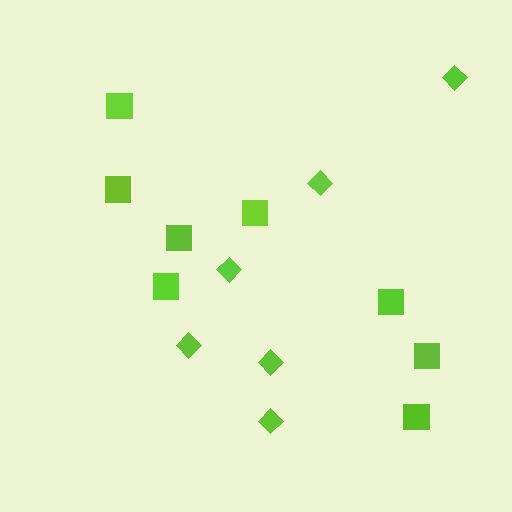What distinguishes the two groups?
There are 2 groups: one group of diamonds (6) and one group of squares (8).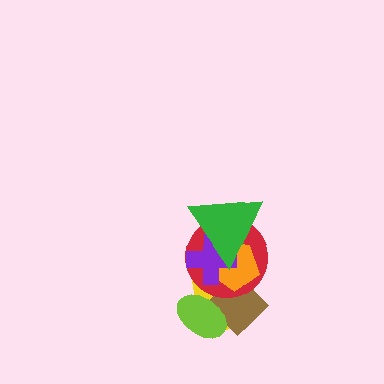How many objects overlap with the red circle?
5 objects overlap with the red circle.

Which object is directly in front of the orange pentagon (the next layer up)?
The purple cross is directly in front of the orange pentagon.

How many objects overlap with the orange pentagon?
5 objects overlap with the orange pentagon.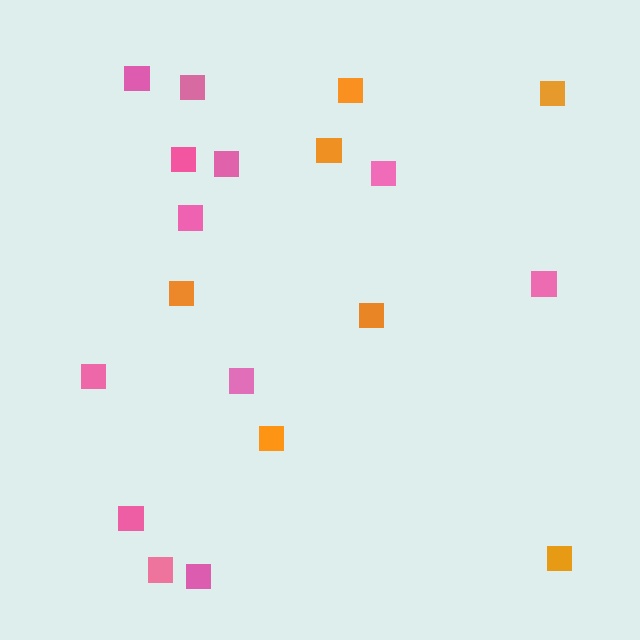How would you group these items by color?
There are 2 groups: one group of orange squares (7) and one group of pink squares (12).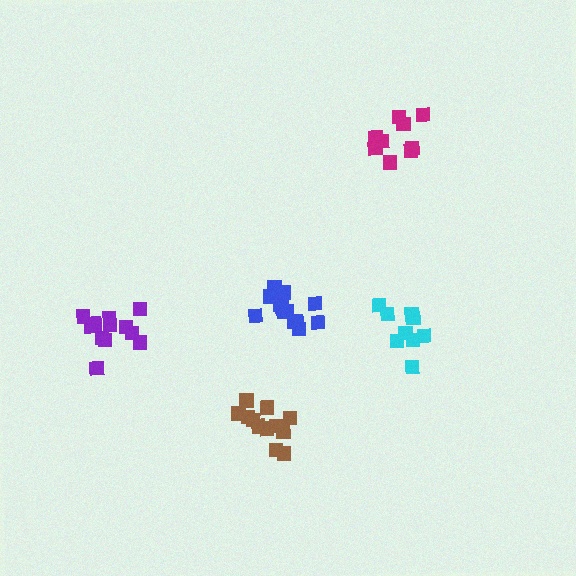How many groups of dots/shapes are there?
There are 5 groups.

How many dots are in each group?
Group 1: 13 dots, Group 2: 9 dots, Group 3: 12 dots, Group 4: 12 dots, Group 5: 9 dots (55 total).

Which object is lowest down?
The brown cluster is bottommost.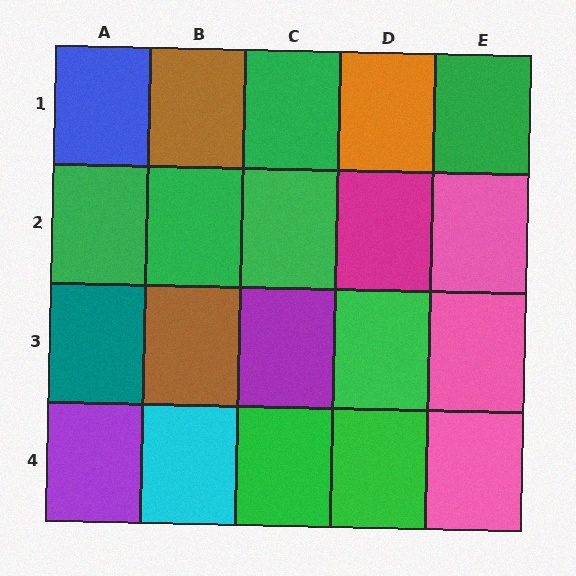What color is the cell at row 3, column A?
Teal.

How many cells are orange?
1 cell is orange.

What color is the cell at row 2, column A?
Green.